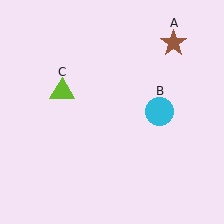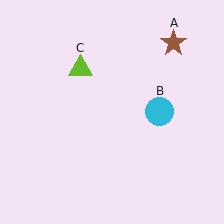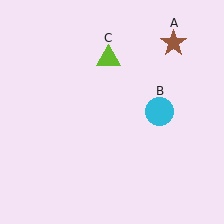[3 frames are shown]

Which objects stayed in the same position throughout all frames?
Brown star (object A) and cyan circle (object B) remained stationary.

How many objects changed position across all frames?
1 object changed position: lime triangle (object C).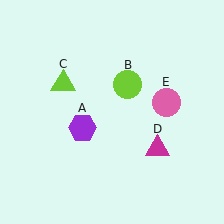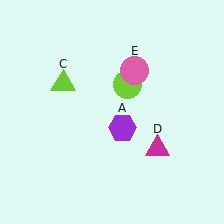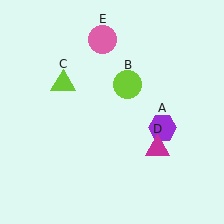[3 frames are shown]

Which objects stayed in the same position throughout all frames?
Lime circle (object B) and lime triangle (object C) and magenta triangle (object D) remained stationary.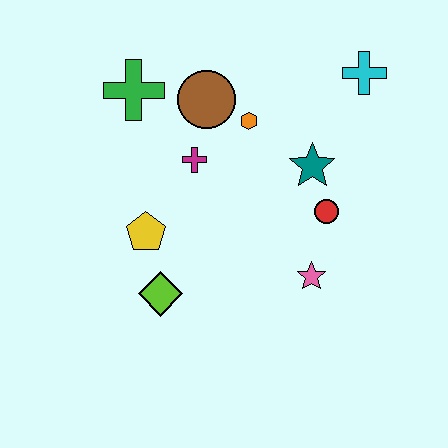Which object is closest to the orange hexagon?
The brown circle is closest to the orange hexagon.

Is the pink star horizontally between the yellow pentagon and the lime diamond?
No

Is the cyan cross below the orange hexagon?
No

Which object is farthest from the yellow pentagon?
The cyan cross is farthest from the yellow pentagon.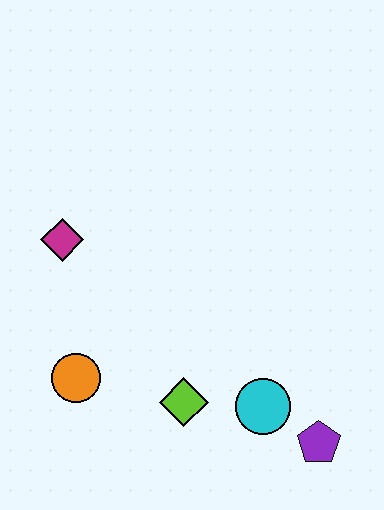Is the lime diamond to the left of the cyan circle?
Yes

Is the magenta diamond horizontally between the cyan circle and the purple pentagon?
No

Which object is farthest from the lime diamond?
The magenta diamond is farthest from the lime diamond.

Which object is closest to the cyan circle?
The purple pentagon is closest to the cyan circle.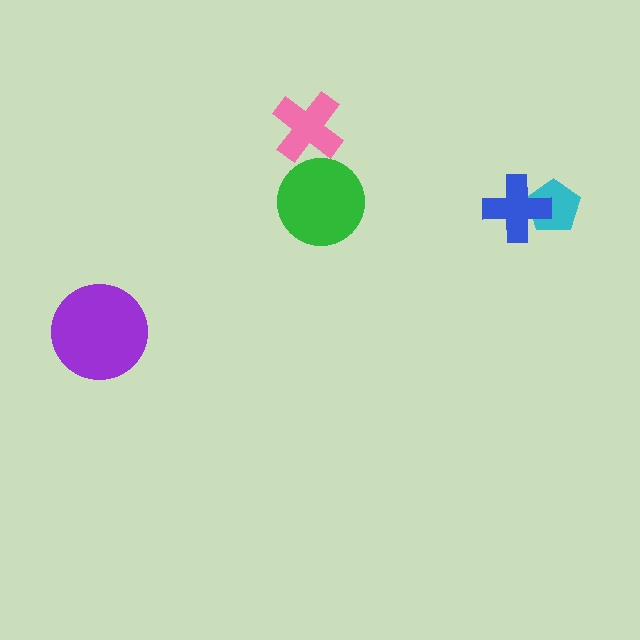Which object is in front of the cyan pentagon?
The blue cross is in front of the cyan pentagon.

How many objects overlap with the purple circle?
0 objects overlap with the purple circle.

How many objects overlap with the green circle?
0 objects overlap with the green circle.